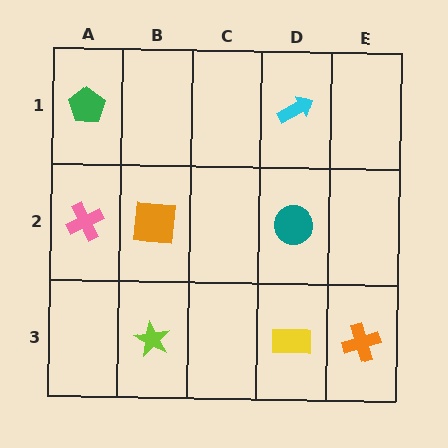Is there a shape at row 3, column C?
No, that cell is empty.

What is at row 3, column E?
An orange cross.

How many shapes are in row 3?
3 shapes.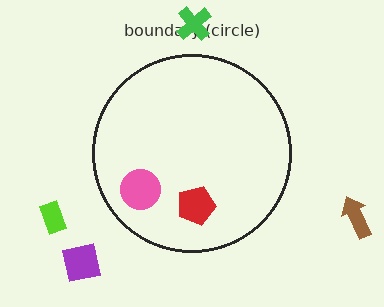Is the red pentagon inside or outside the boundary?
Inside.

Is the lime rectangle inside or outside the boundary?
Outside.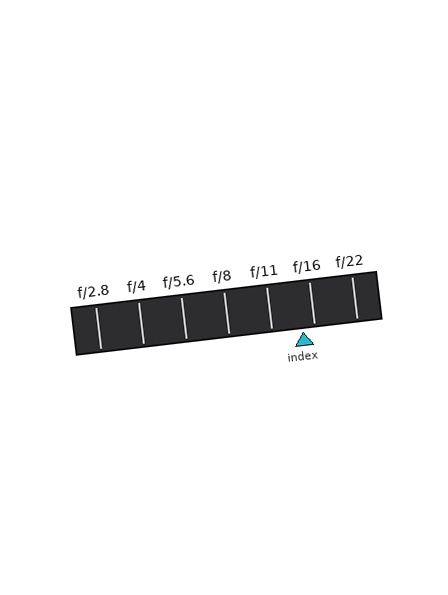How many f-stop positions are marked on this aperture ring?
There are 7 f-stop positions marked.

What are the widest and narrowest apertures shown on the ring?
The widest aperture shown is f/2.8 and the narrowest is f/22.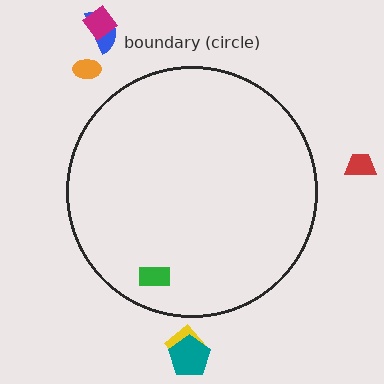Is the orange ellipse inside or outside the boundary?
Outside.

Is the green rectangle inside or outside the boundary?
Inside.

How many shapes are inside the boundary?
1 inside, 6 outside.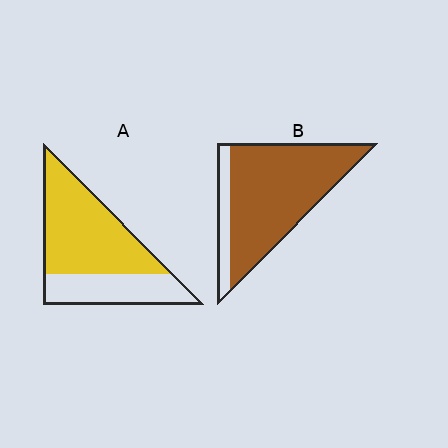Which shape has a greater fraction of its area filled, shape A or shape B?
Shape B.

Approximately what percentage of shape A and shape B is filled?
A is approximately 65% and B is approximately 85%.